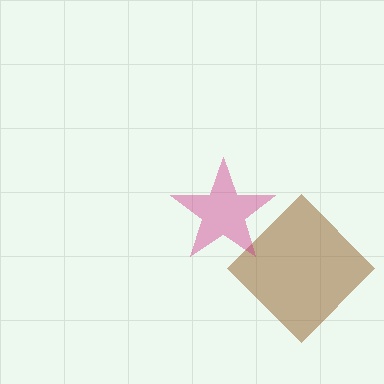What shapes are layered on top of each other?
The layered shapes are: a brown diamond, a magenta star.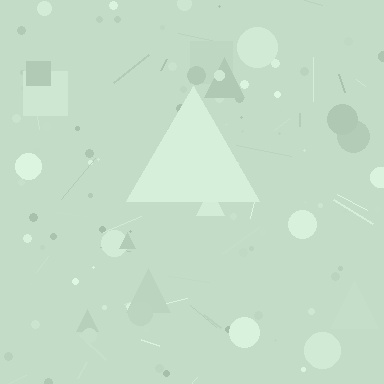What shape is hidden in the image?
A triangle is hidden in the image.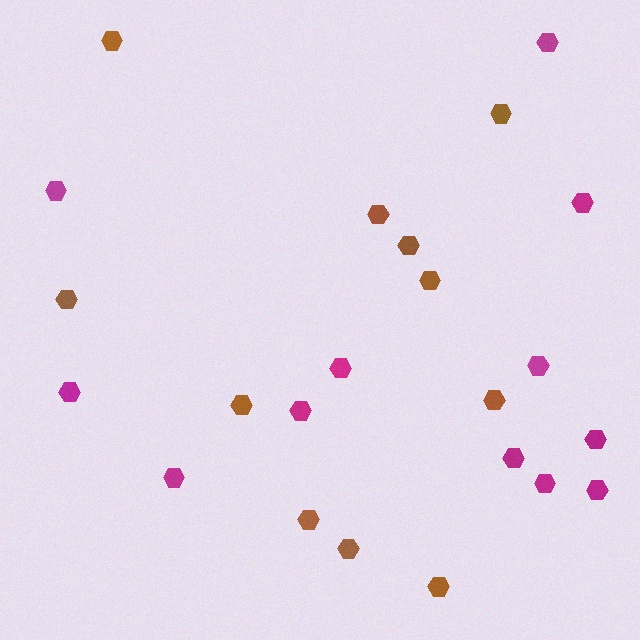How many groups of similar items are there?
There are 2 groups: one group of brown hexagons (11) and one group of magenta hexagons (12).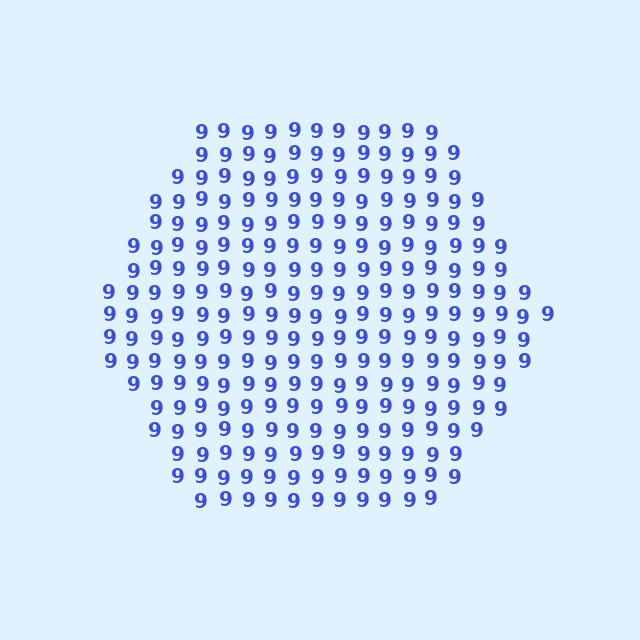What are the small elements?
The small elements are digit 9's.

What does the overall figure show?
The overall figure shows a hexagon.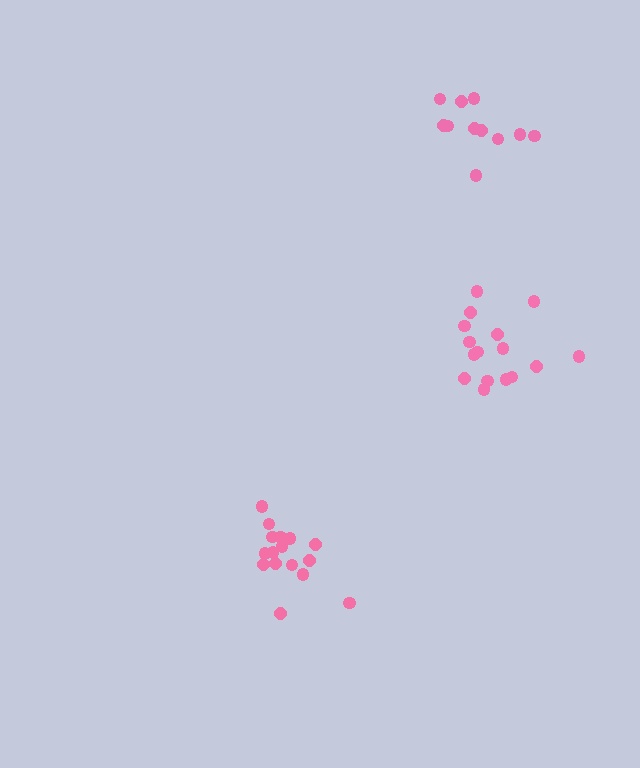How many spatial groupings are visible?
There are 3 spatial groupings.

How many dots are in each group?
Group 1: 11 dots, Group 2: 16 dots, Group 3: 16 dots (43 total).